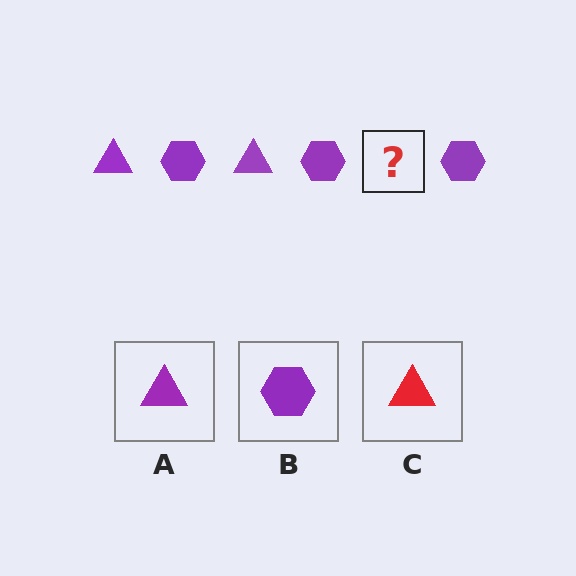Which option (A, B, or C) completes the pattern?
A.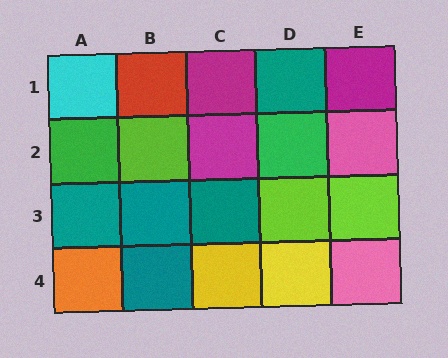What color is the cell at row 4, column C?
Yellow.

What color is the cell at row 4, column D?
Yellow.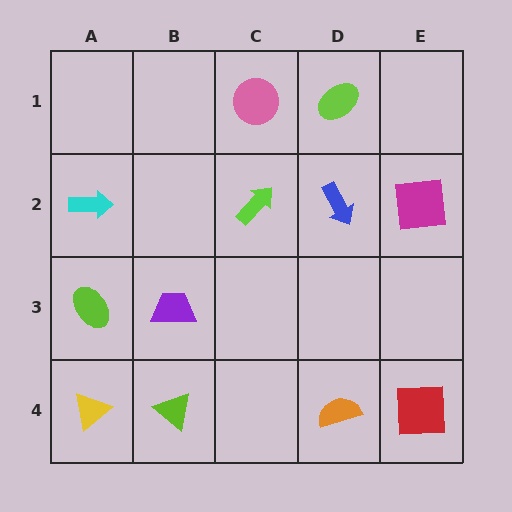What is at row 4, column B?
A lime triangle.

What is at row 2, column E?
A magenta square.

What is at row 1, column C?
A pink circle.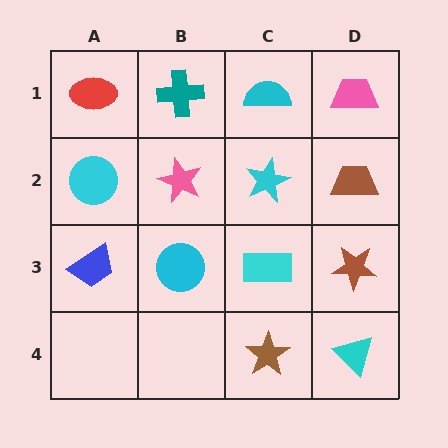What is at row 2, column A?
A cyan circle.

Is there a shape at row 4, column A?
No, that cell is empty.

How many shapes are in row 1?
4 shapes.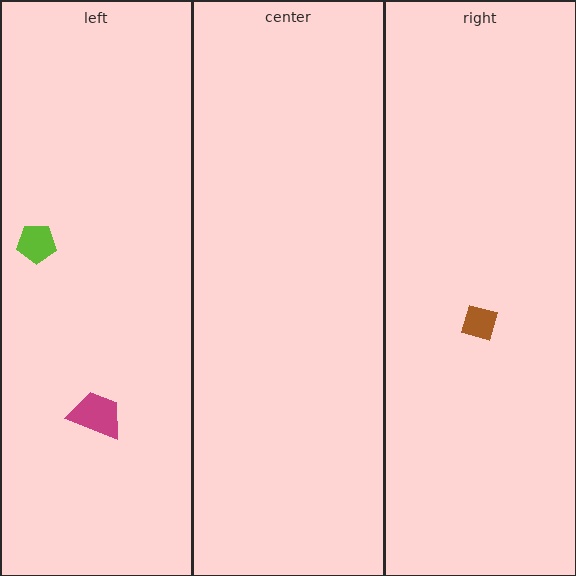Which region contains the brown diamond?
The right region.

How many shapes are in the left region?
2.